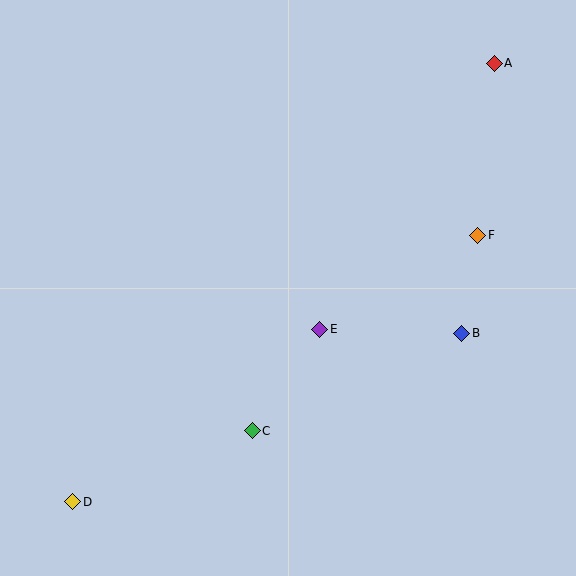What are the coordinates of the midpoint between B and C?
The midpoint between B and C is at (357, 382).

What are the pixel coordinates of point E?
Point E is at (320, 329).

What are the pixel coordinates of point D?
Point D is at (73, 502).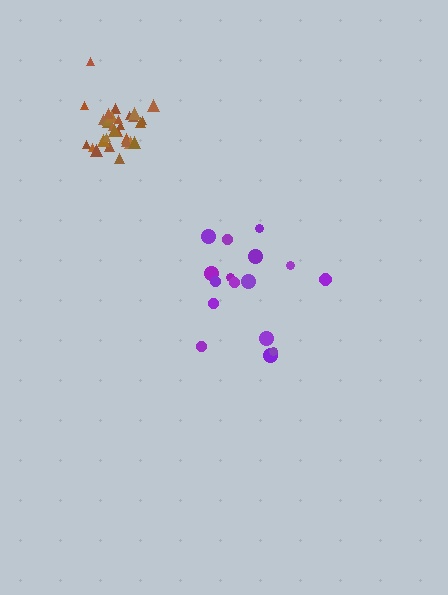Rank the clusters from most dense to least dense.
brown, purple.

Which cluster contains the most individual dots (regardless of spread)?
Brown (30).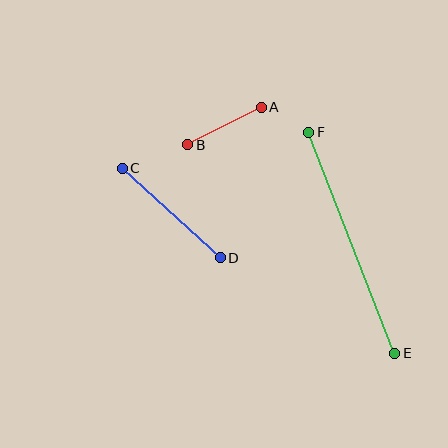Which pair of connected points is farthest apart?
Points E and F are farthest apart.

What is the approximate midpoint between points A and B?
The midpoint is at approximately (225, 126) pixels.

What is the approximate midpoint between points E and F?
The midpoint is at approximately (352, 243) pixels.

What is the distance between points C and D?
The distance is approximately 132 pixels.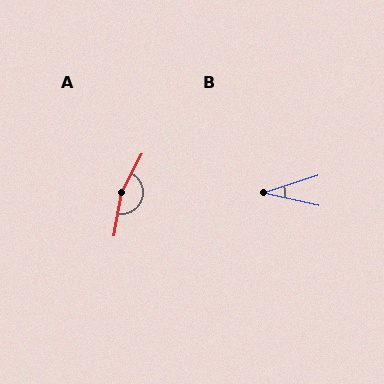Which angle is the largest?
A, at approximately 162 degrees.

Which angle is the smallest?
B, at approximately 31 degrees.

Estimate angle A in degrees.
Approximately 162 degrees.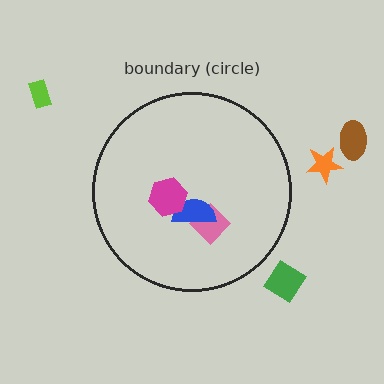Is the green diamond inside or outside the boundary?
Outside.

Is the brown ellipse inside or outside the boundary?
Outside.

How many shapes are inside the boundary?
3 inside, 4 outside.